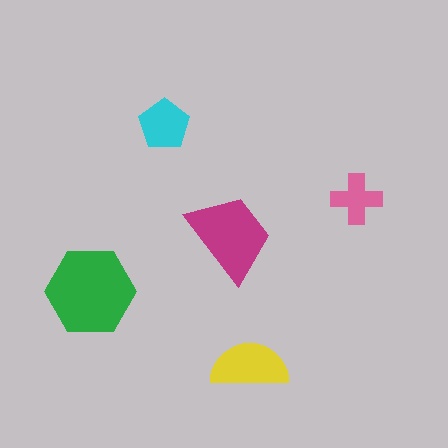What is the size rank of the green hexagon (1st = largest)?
1st.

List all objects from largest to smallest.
The green hexagon, the magenta trapezoid, the yellow semicircle, the cyan pentagon, the pink cross.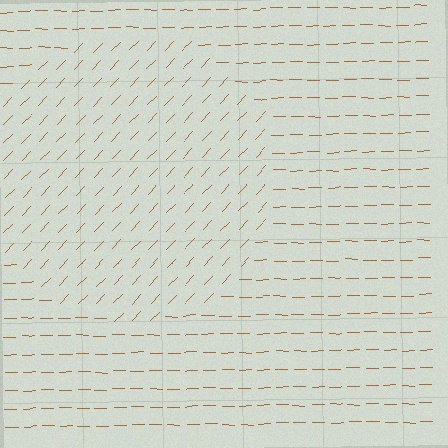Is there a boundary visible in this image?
Yes, there is a texture boundary formed by a change in line orientation.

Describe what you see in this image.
The image is filled with small brown line segments. A circle region in the image has lines oriented differently from the surrounding lines, creating a visible texture boundary.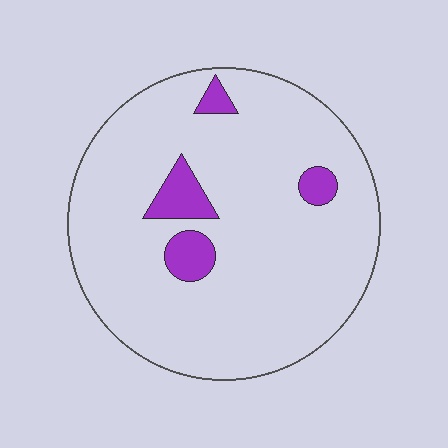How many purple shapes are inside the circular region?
4.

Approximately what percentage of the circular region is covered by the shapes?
Approximately 10%.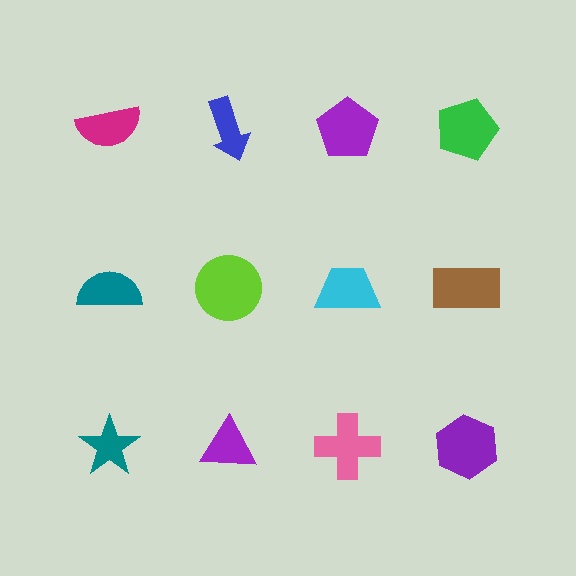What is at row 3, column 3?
A pink cross.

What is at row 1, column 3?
A purple pentagon.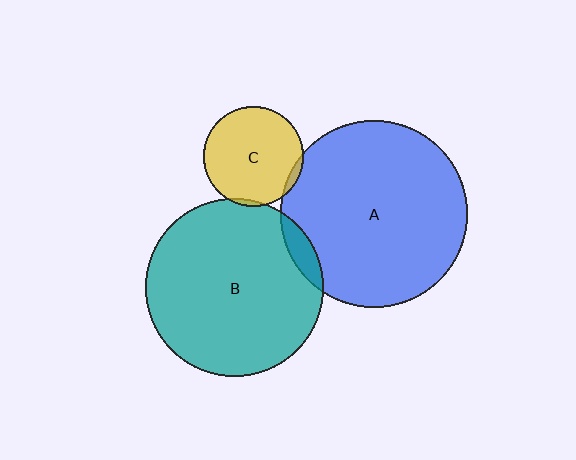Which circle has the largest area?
Circle A (blue).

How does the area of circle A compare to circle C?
Approximately 3.5 times.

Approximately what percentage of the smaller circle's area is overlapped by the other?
Approximately 5%.